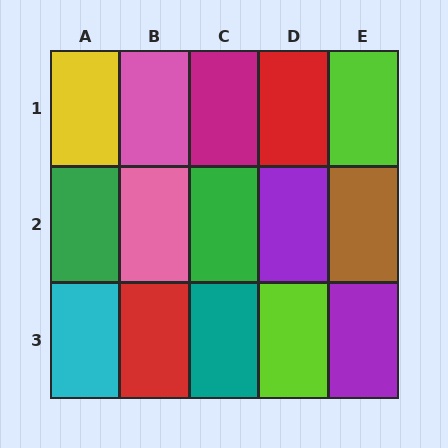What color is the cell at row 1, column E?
Lime.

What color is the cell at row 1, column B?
Pink.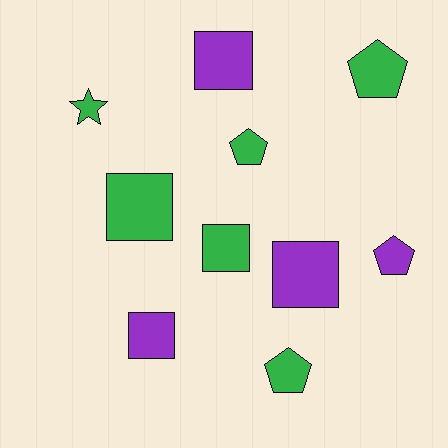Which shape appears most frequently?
Square, with 5 objects.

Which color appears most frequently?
Green, with 6 objects.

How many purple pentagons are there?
There is 1 purple pentagon.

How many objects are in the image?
There are 10 objects.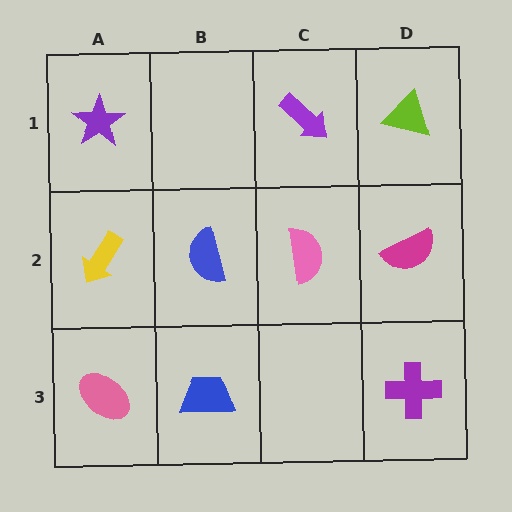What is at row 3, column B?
A blue trapezoid.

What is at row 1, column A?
A purple star.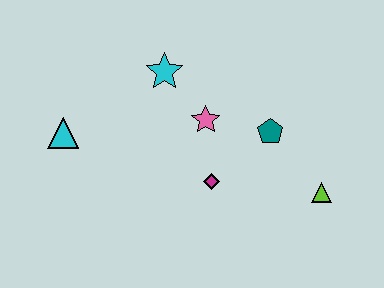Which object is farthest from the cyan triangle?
The lime triangle is farthest from the cyan triangle.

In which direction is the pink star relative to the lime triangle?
The pink star is to the left of the lime triangle.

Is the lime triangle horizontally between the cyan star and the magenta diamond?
No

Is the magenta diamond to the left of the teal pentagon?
Yes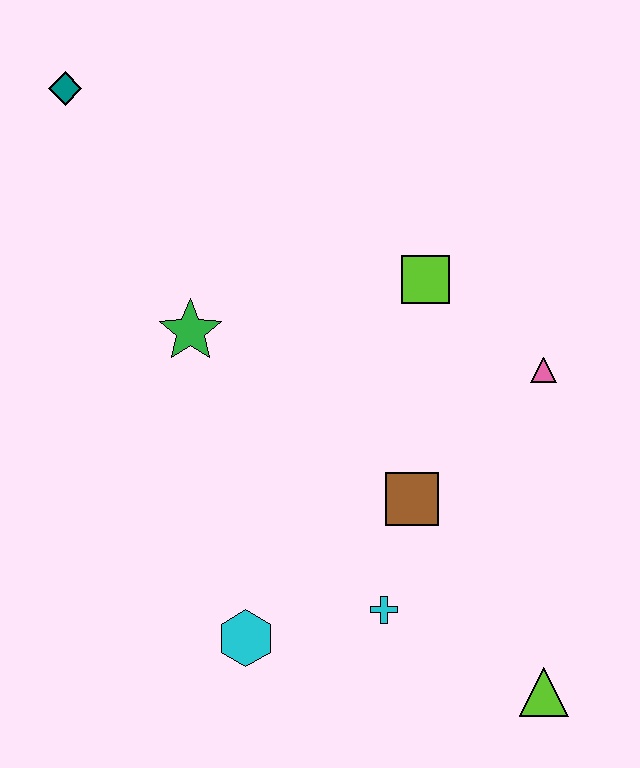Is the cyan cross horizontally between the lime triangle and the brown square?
No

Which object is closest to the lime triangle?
The cyan cross is closest to the lime triangle.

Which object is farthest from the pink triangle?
The teal diamond is farthest from the pink triangle.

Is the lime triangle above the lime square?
No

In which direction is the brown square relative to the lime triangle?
The brown square is above the lime triangle.